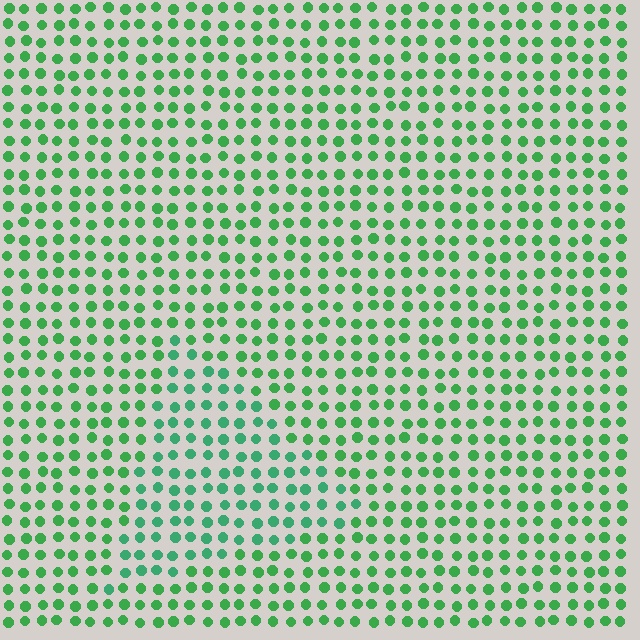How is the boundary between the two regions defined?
The boundary is defined purely by a slight shift in hue (about 20 degrees). Spacing, size, and orientation are identical on both sides.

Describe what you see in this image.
The image is filled with small green elements in a uniform arrangement. A triangle-shaped region is visible where the elements are tinted to a slightly different hue, forming a subtle color boundary.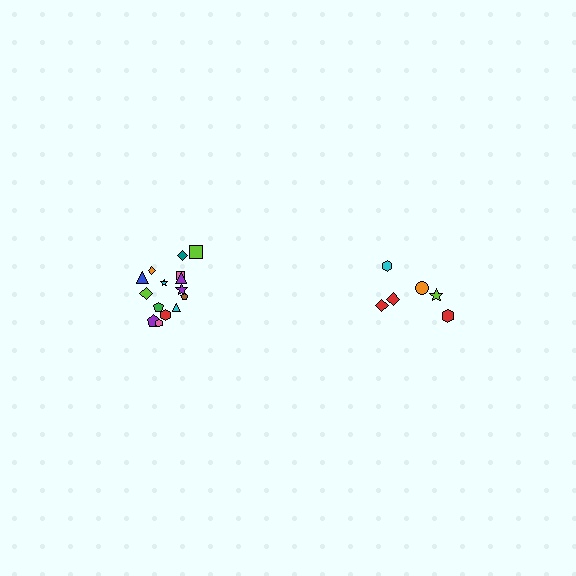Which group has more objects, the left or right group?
The left group.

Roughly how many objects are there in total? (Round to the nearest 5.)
Roughly 20 objects in total.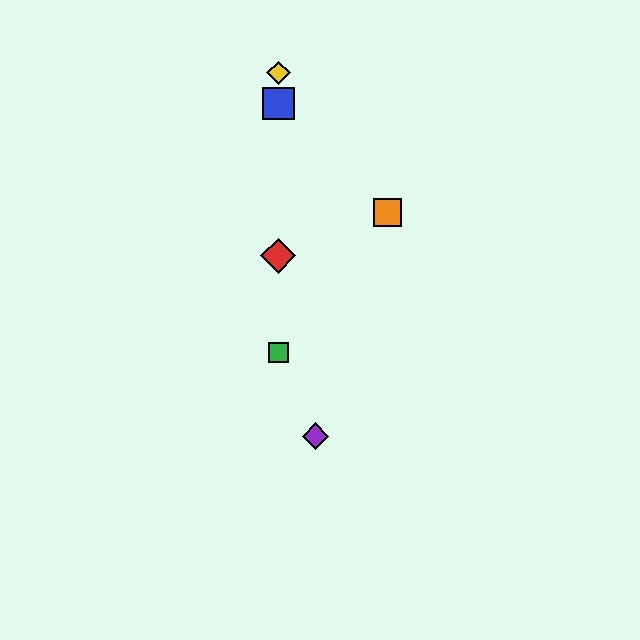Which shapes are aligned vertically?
The red diamond, the blue square, the green square, the yellow diamond are aligned vertically.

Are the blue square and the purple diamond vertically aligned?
No, the blue square is at x≈278 and the purple diamond is at x≈316.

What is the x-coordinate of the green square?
The green square is at x≈278.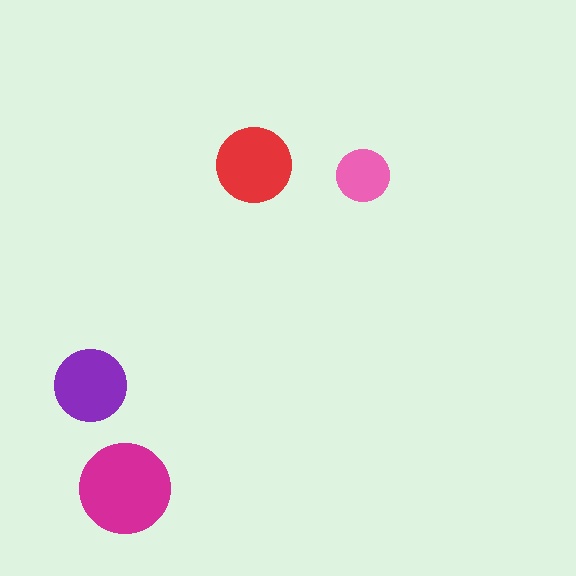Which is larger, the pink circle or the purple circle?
The purple one.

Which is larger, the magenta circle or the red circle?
The magenta one.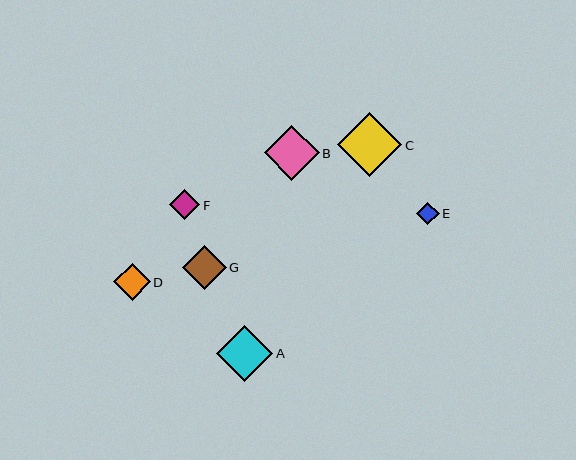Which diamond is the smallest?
Diamond E is the smallest with a size of approximately 23 pixels.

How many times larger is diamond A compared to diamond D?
Diamond A is approximately 1.5 times the size of diamond D.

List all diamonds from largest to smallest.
From largest to smallest: C, A, B, G, D, F, E.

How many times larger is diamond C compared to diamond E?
Diamond C is approximately 2.8 times the size of diamond E.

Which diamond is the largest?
Diamond C is the largest with a size of approximately 64 pixels.